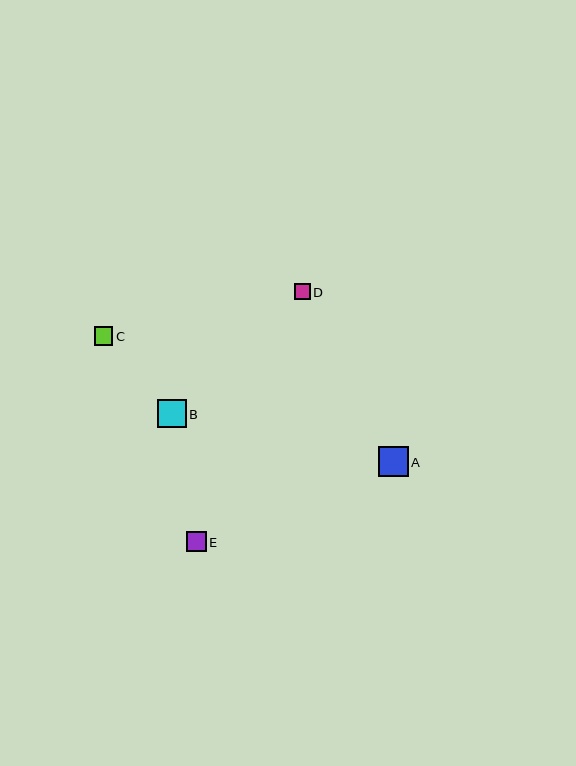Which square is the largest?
Square A is the largest with a size of approximately 30 pixels.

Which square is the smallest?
Square D is the smallest with a size of approximately 16 pixels.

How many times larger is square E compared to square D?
Square E is approximately 1.2 times the size of square D.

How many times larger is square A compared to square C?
Square A is approximately 1.6 times the size of square C.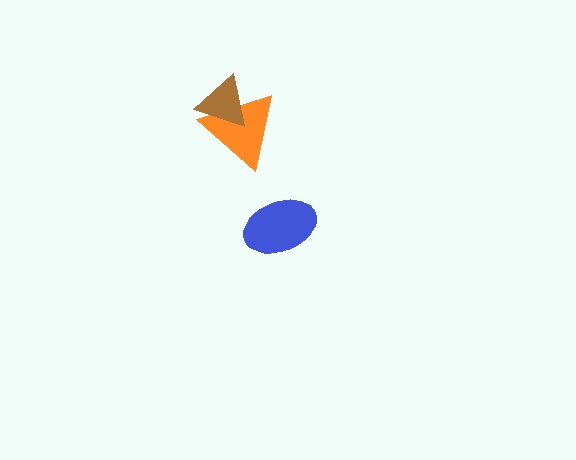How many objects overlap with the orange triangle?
1 object overlaps with the orange triangle.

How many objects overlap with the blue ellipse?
0 objects overlap with the blue ellipse.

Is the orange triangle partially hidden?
Yes, it is partially covered by another shape.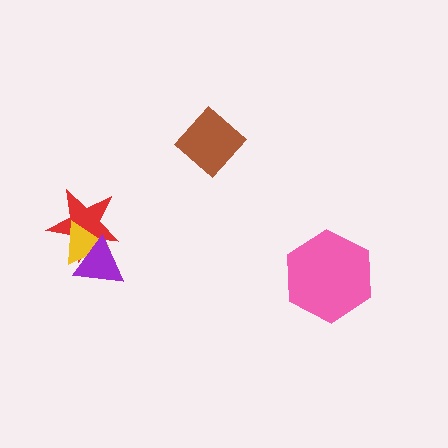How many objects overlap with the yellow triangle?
2 objects overlap with the yellow triangle.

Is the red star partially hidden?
Yes, it is partially covered by another shape.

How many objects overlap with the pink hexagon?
0 objects overlap with the pink hexagon.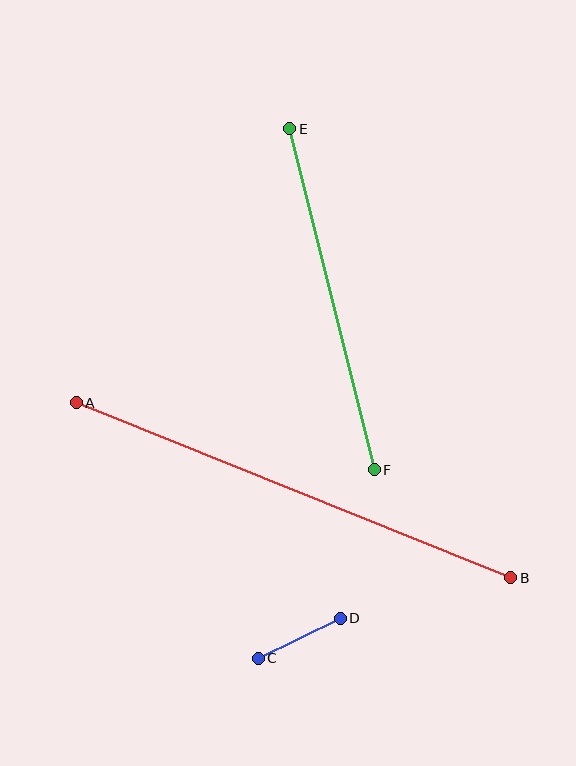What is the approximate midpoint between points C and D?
The midpoint is at approximately (299, 638) pixels.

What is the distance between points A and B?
The distance is approximately 469 pixels.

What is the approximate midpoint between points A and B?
The midpoint is at approximately (294, 490) pixels.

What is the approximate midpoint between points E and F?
The midpoint is at approximately (332, 299) pixels.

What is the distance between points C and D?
The distance is approximately 91 pixels.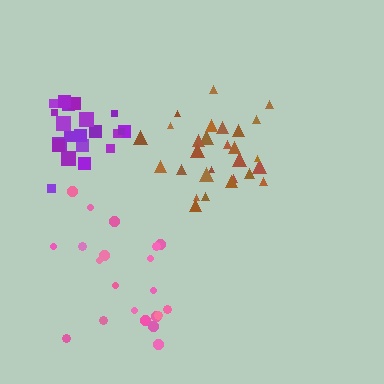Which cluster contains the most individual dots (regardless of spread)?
Brown (28).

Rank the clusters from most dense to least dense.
brown, purple, pink.